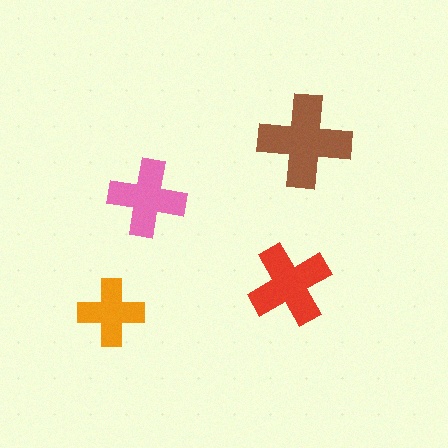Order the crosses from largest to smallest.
the brown one, the red one, the pink one, the orange one.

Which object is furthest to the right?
The brown cross is rightmost.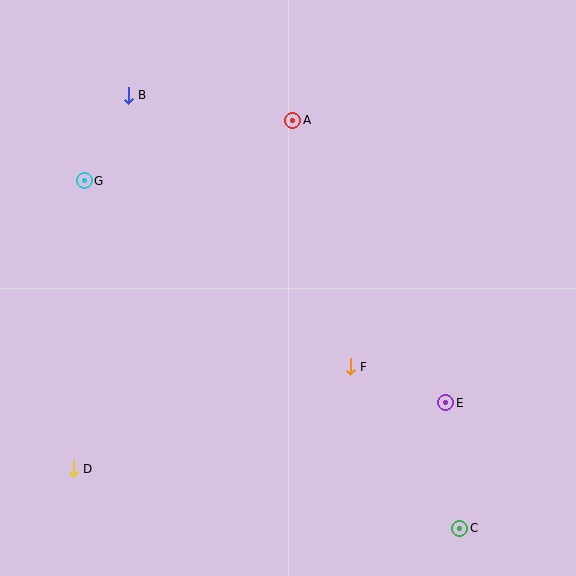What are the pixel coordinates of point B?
Point B is at (128, 95).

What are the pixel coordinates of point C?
Point C is at (460, 528).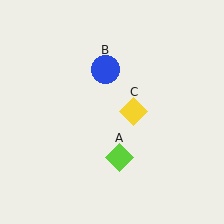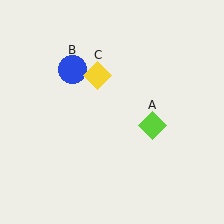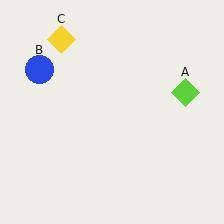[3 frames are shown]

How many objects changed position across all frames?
3 objects changed position: lime diamond (object A), blue circle (object B), yellow diamond (object C).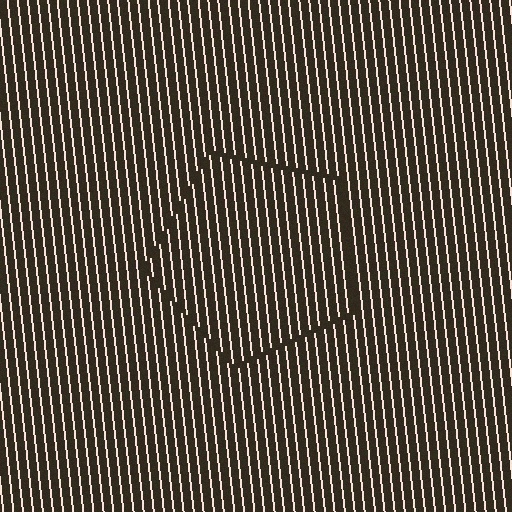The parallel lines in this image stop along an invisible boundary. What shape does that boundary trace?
An illusory pentagon. The interior of the shape contains the same grating, shifted by half a period — the contour is defined by the phase discontinuity where line-ends from the inner and outer gratings abut.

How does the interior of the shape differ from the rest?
The interior of the shape contains the same grating, shifted by half a period — the contour is defined by the phase discontinuity where line-ends from the inner and outer gratings abut.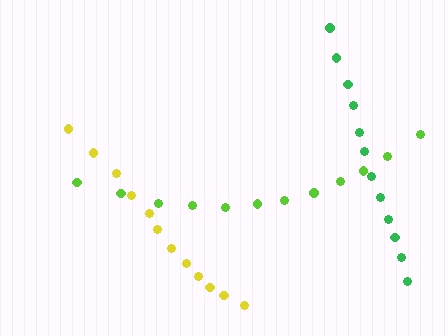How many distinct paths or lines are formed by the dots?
There are 3 distinct paths.